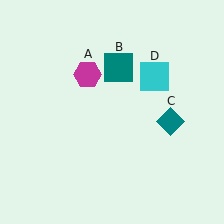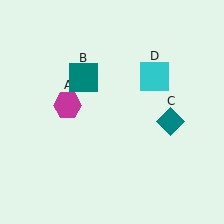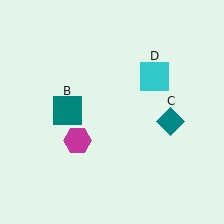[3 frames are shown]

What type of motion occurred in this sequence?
The magenta hexagon (object A), teal square (object B) rotated counterclockwise around the center of the scene.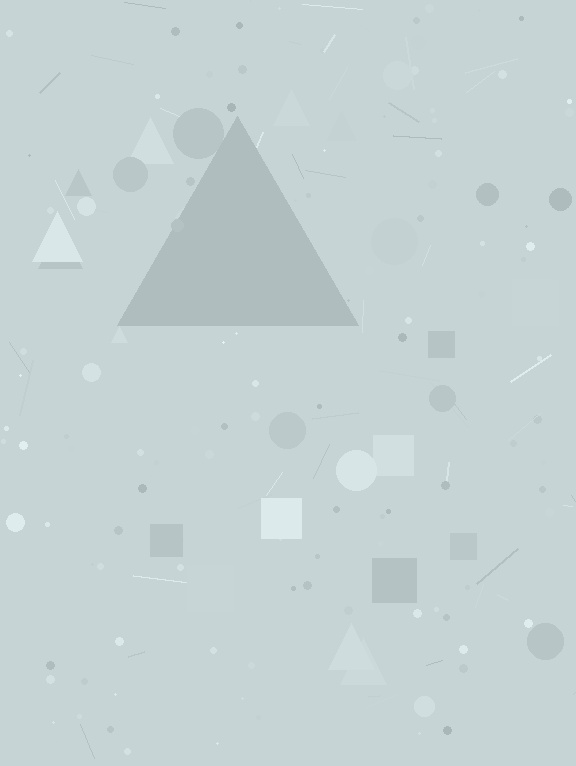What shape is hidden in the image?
A triangle is hidden in the image.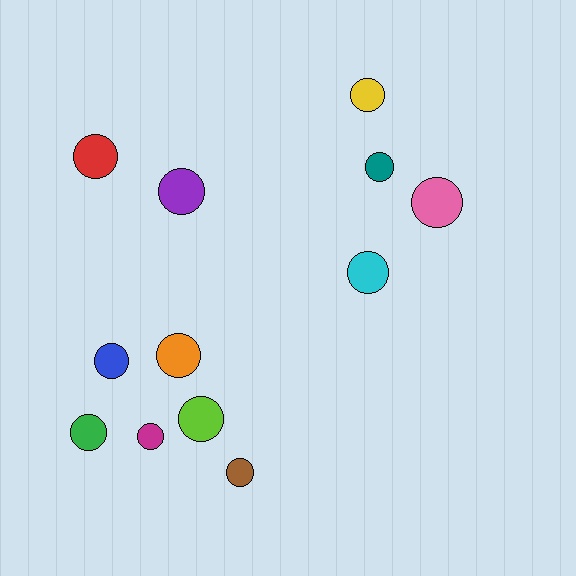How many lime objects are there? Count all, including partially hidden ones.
There is 1 lime object.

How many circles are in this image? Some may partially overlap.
There are 12 circles.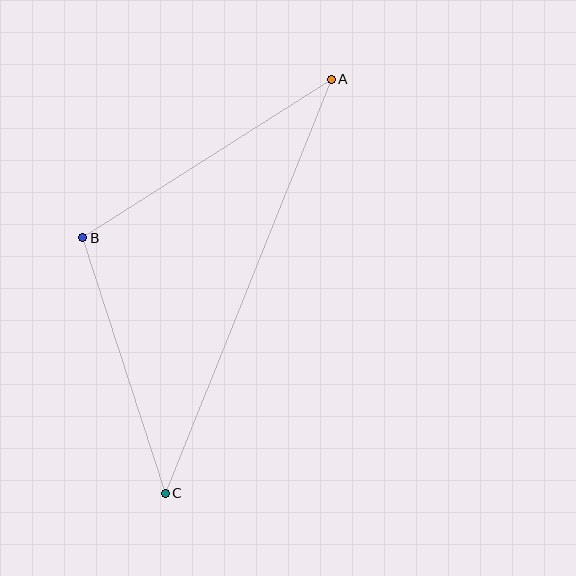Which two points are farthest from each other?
Points A and C are farthest from each other.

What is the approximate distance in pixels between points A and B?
The distance between A and B is approximately 294 pixels.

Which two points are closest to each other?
Points B and C are closest to each other.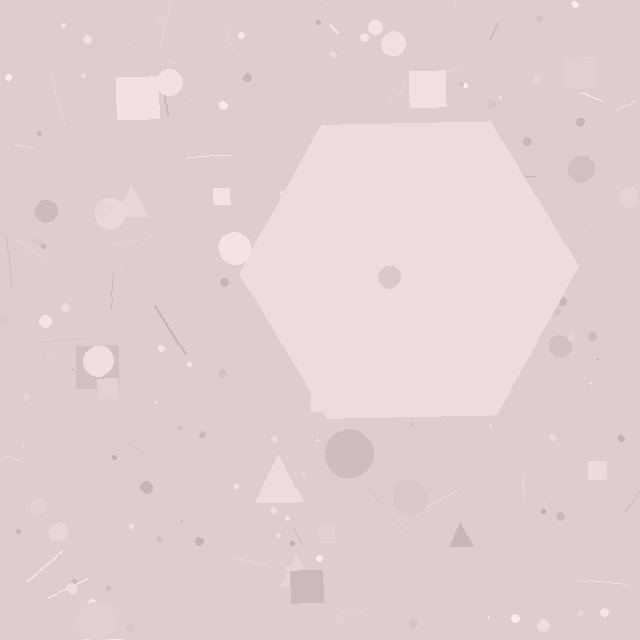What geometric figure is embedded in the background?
A hexagon is embedded in the background.